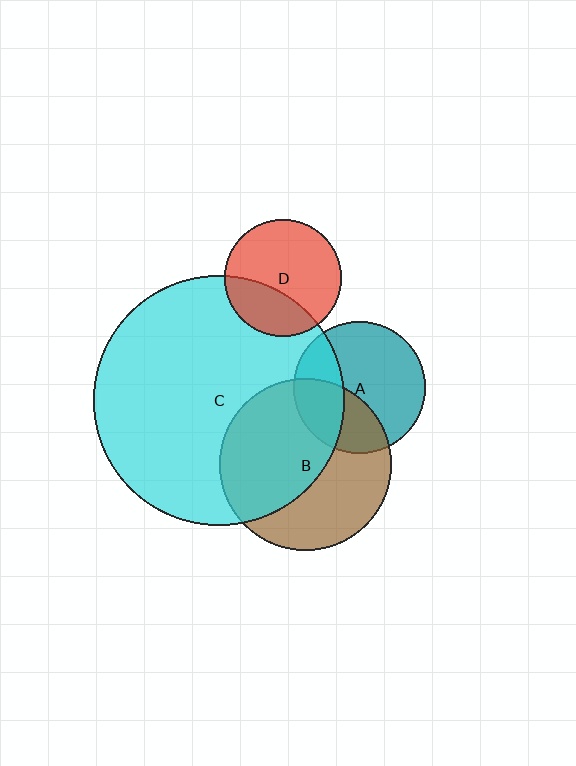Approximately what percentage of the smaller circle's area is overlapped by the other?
Approximately 35%.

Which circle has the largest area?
Circle C (cyan).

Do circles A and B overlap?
Yes.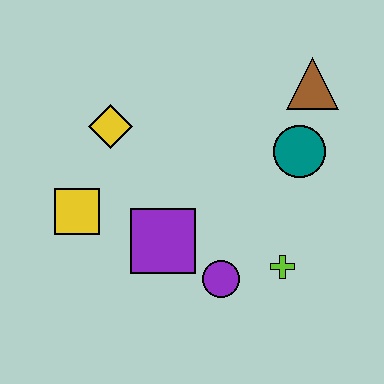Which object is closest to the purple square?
The purple circle is closest to the purple square.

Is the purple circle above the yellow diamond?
No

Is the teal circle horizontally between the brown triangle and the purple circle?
Yes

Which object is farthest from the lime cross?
The yellow diamond is farthest from the lime cross.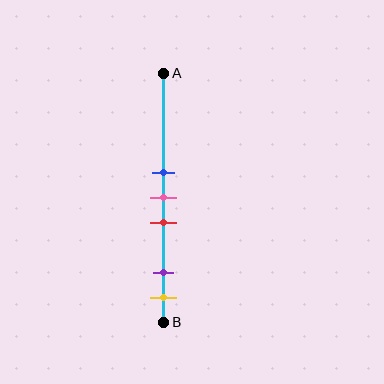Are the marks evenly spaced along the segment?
No, the marks are not evenly spaced.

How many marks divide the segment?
There are 5 marks dividing the segment.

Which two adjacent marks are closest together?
The blue and pink marks are the closest adjacent pair.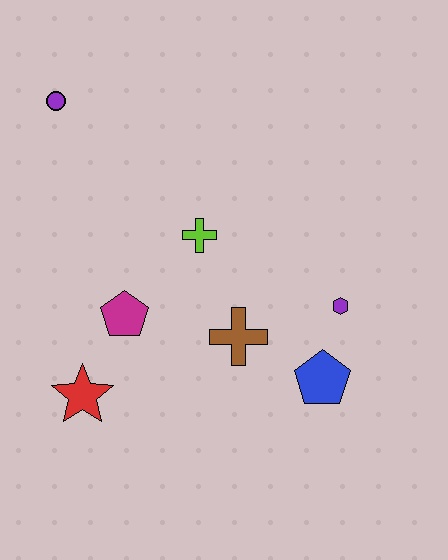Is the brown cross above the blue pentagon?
Yes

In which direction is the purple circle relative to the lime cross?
The purple circle is to the left of the lime cross.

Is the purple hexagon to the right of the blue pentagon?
Yes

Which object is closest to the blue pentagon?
The purple hexagon is closest to the blue pentagon.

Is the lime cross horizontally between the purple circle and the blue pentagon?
Yes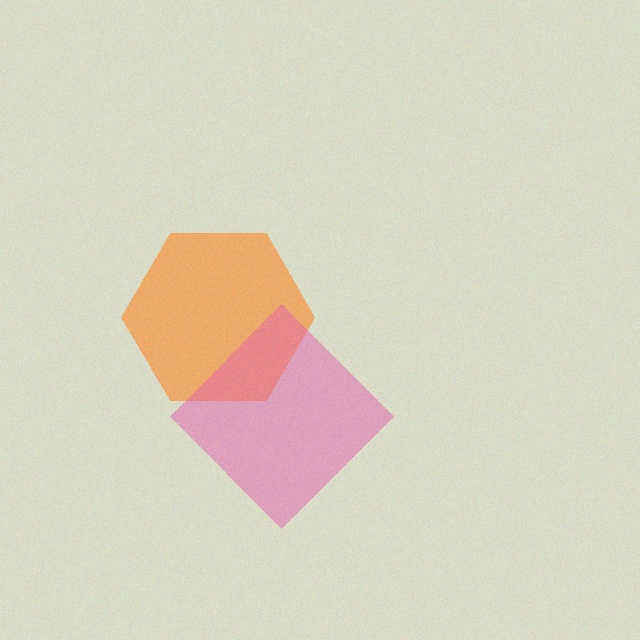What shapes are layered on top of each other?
The layered shapes are: an orange hexagon, a pink diamond.